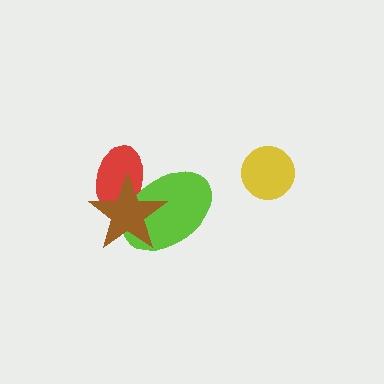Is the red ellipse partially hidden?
Yes, it is partially covered by another shape.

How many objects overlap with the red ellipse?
2 objects overlap with the red ellipse.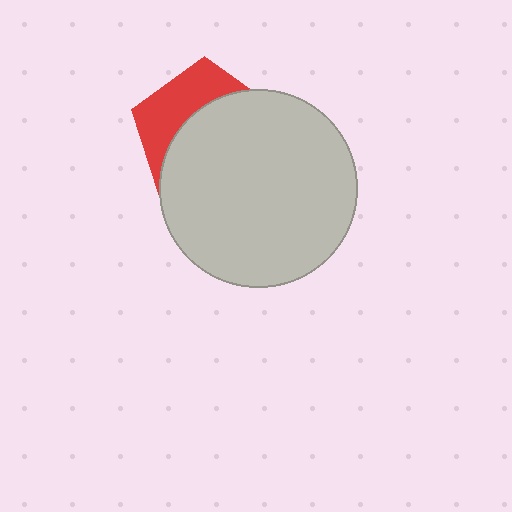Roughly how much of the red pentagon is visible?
A small part of it is visible (roughly 35%).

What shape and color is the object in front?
The object in front is a light gray circle.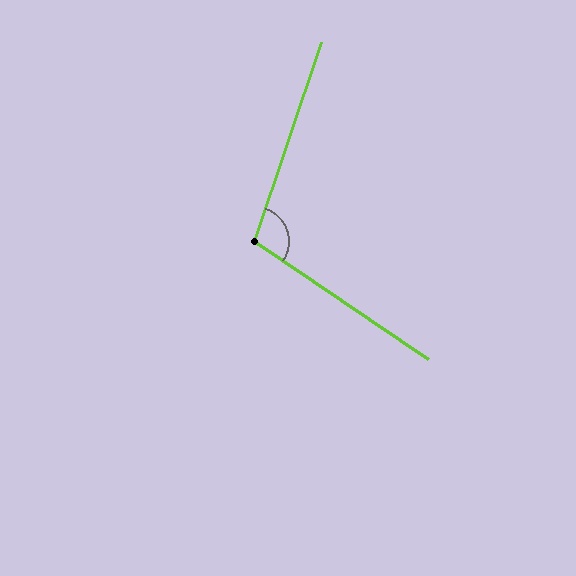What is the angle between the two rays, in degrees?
Approximately 105 degrees.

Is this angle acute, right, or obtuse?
It is obtuse.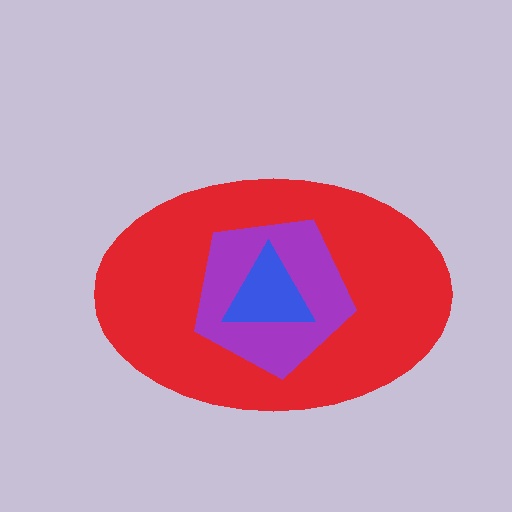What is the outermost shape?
The red ellipse.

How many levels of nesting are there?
3.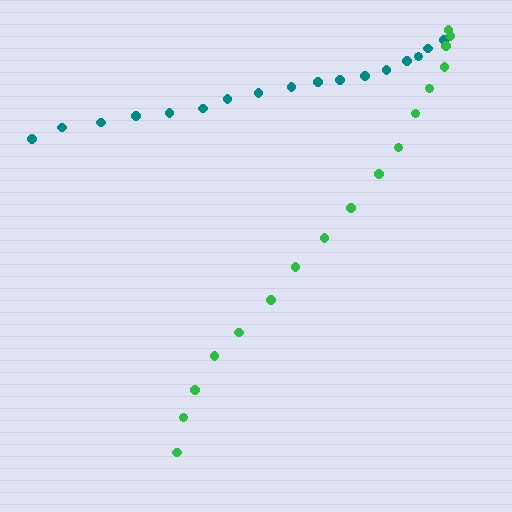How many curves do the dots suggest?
There are 2 distinct paths.